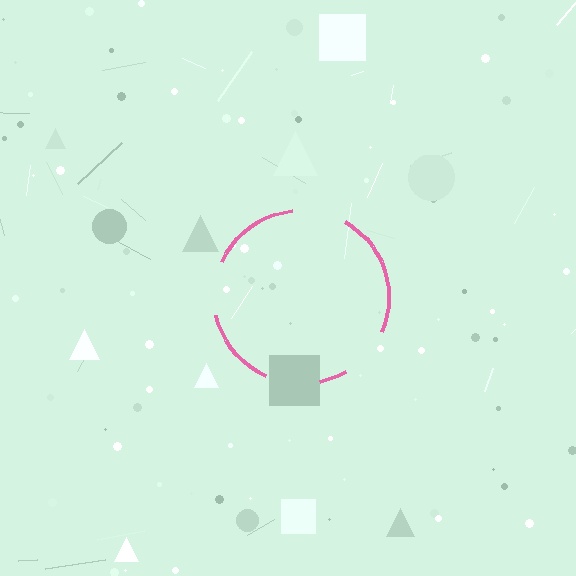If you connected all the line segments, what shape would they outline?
They would outline a circle.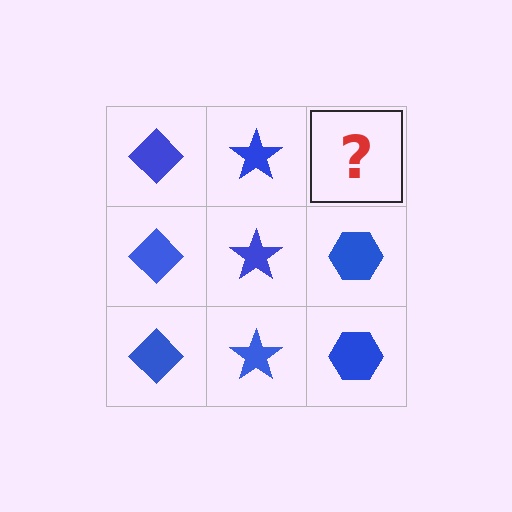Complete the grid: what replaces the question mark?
The question mark should be replaced with a blue hexagon.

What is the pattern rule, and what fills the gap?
The rule is that each column has a consistent shape. The gap should be filled with a blue hexagon.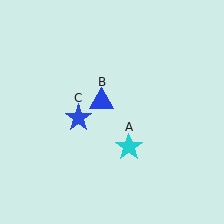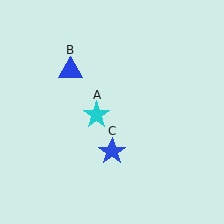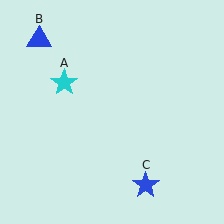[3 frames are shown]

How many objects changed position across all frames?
3 objects changed position: cyan star (object A), blue triangle (object B), blue star (object C).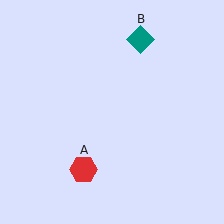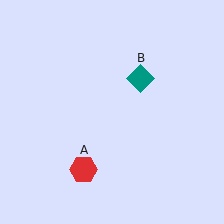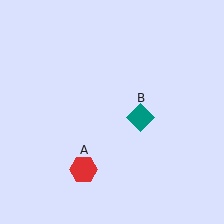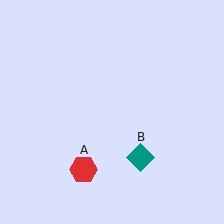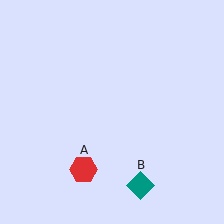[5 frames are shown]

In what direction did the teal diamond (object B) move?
The teal diamond (object B) moved down.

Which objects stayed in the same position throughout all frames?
Red hexagon (object A) remained stationary.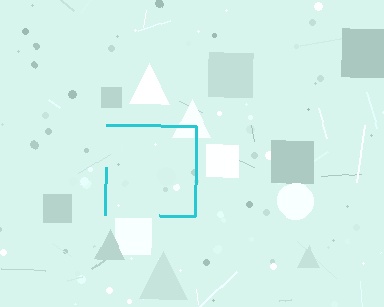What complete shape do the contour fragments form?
The contour fragments form a square.